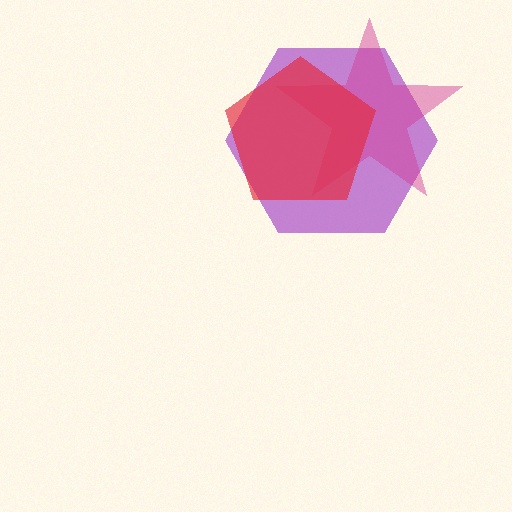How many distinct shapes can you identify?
There are 3 distinct shapes: a purple hexagon, a magenta star, a red pentagon.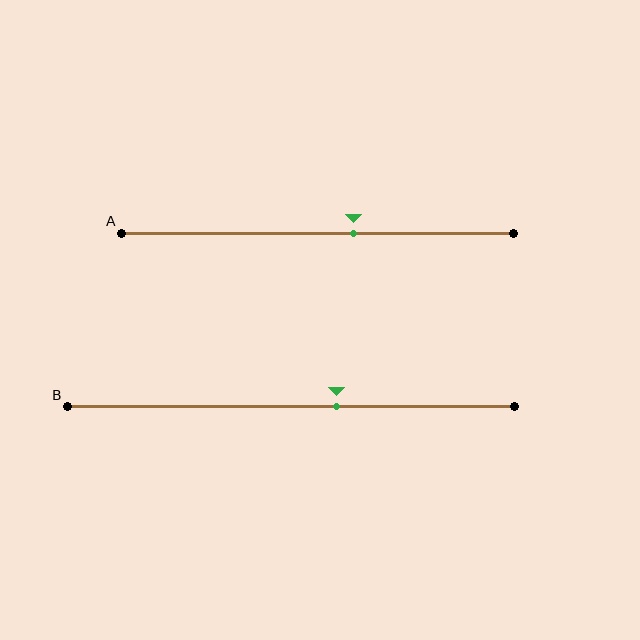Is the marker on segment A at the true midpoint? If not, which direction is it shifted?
No, the marker on segment A is shifted to the right by about 9% of the segment length.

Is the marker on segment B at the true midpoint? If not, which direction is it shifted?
No, the marker on segment B is shifted to the right by about 10% of the segment length.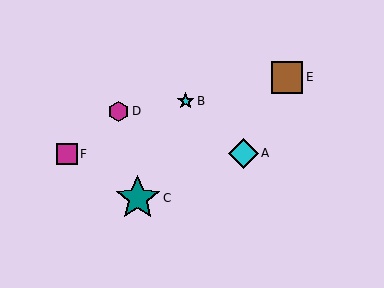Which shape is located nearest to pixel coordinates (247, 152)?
The cyan diamond (labeled A) at (243, 153) is nearest to that location.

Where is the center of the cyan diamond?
The center of the cyan diamond is at (243, 153).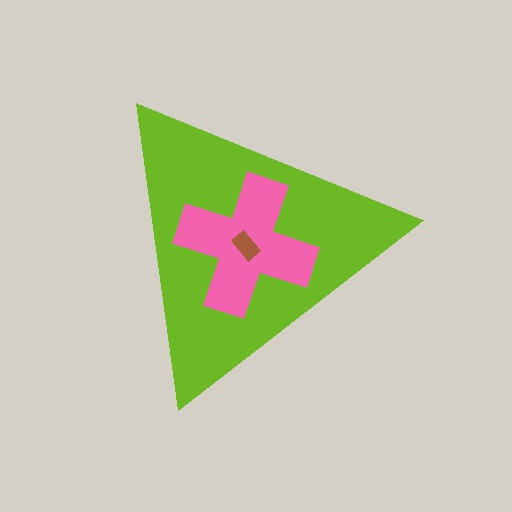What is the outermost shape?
The lime triangle.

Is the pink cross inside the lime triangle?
Yes.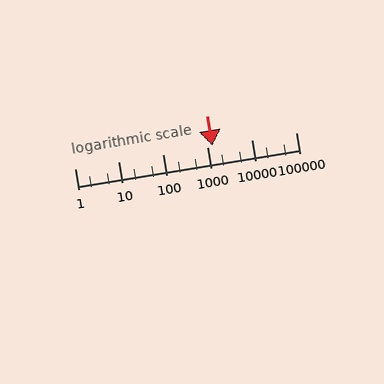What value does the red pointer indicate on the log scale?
The pointer indicates approximately 1300.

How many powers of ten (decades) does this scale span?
The scale spans 5 decades, from 1 to 100000.